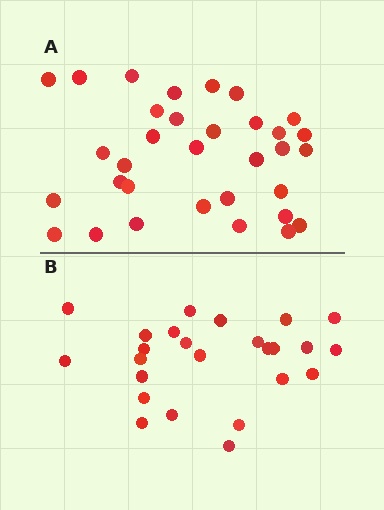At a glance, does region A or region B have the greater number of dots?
Region A (the top region) has more dots.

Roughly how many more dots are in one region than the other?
Region A has roughly 8 or so more dots than region B.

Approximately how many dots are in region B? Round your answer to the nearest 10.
About 20 dots. (The exact count is 25, which rounds to 20.)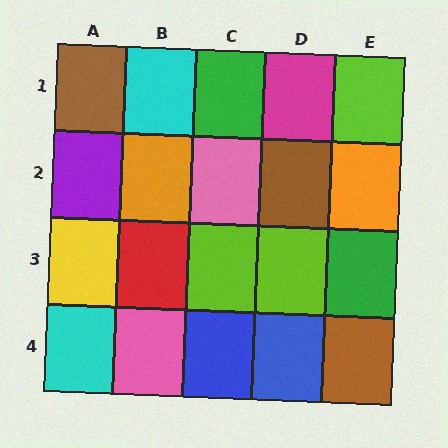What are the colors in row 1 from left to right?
Brown, cyan, green, magenta, lime.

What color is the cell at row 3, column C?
Lime.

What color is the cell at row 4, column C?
Blue.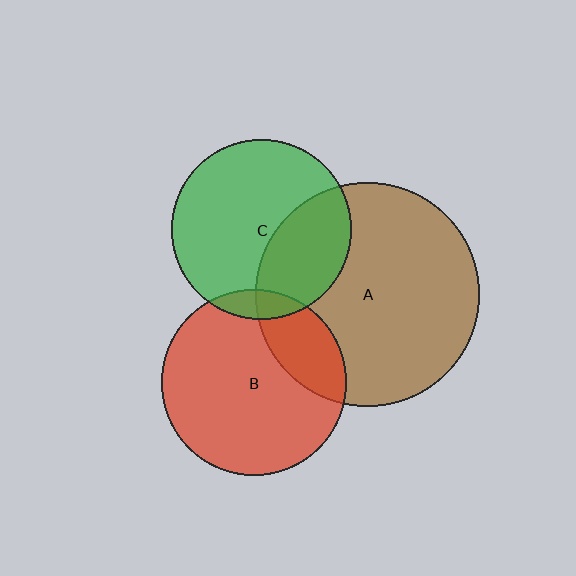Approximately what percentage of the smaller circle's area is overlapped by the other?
Approximately 10%.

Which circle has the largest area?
Circle A (brown).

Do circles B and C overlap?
Yes.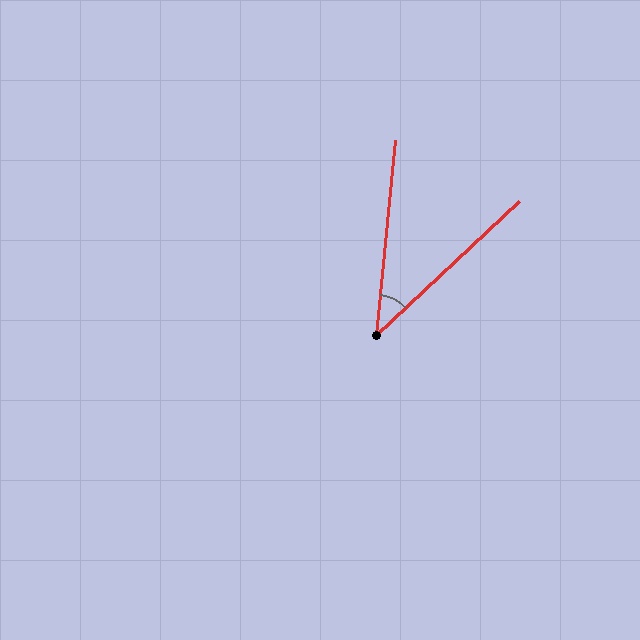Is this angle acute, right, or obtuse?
It is acute.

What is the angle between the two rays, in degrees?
Approximately 41 degrees.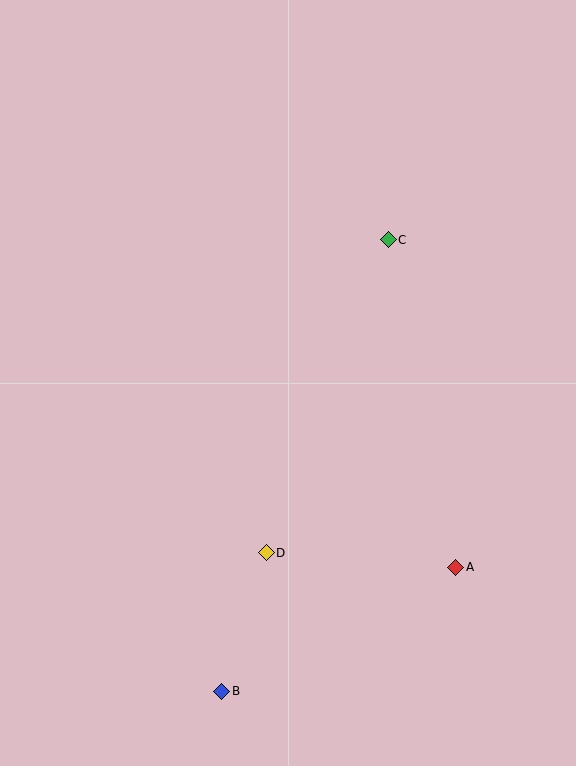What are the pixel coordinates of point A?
Point A is at (456, 567).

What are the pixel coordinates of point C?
Point C is at (388, 240).